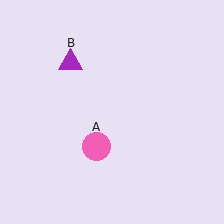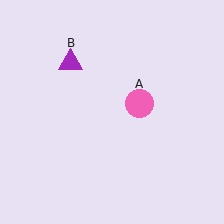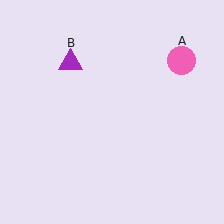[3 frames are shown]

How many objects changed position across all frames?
1 object changed position: pink circle (object A).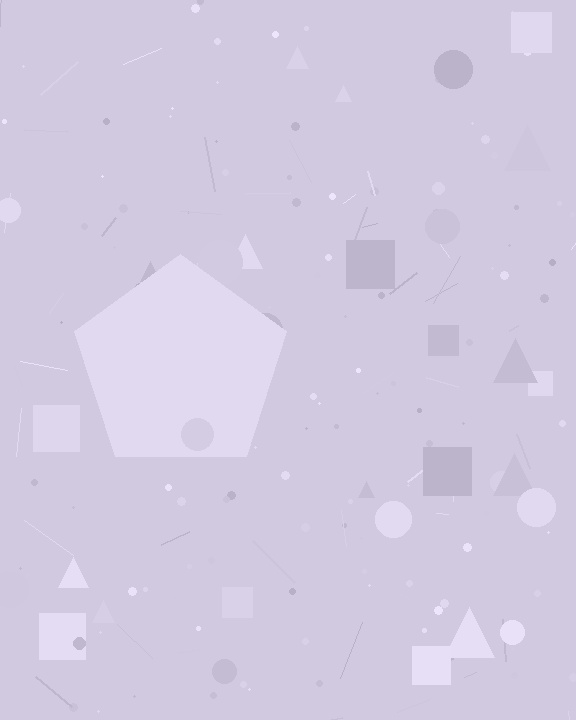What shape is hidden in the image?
A pentagon is hidden in the image.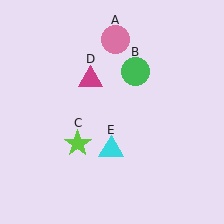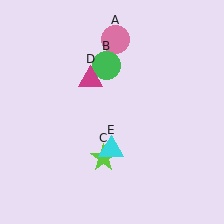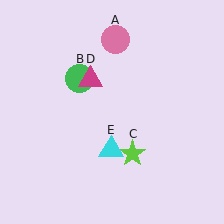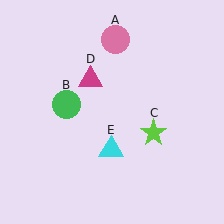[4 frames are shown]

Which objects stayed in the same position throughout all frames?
Pink circle (object A) and magenta triangle (object D) and cyan triangle (object E) remained stationary.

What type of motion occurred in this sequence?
The green circle (object B), lime star (object C) rotated counterclockwise around the center of the scene.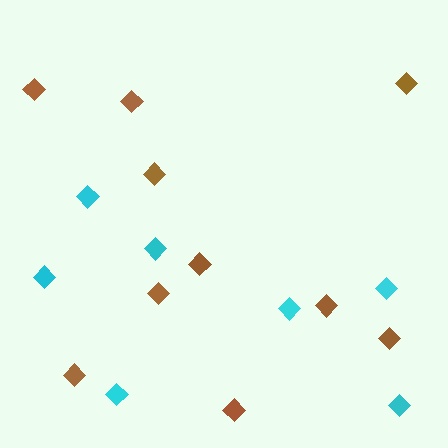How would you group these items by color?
There are 2 groups: one group of brown diamonds (10) and one group of cyan diamonds (7).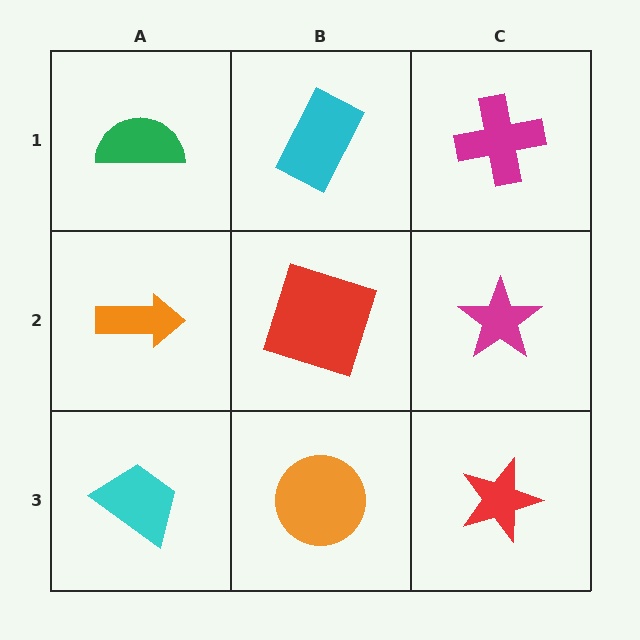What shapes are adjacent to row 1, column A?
An orange arrow (row 2, column A), a cyan rectangle (row 1, column B).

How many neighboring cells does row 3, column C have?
2.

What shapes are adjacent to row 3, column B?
A red square (row 2, column B), a cyan trapezoid (row 3, column A), a red star (row 3, column C).